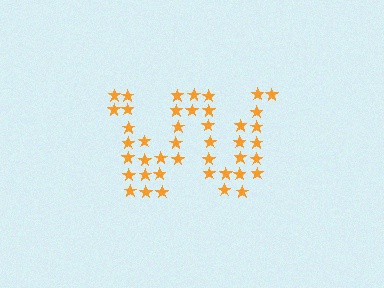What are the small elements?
The small elements are stars.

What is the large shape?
The large shape is the letter W.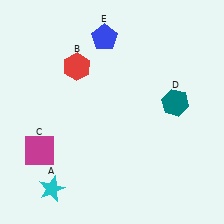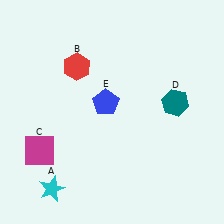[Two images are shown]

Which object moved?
The blue pentagon (E) moved down.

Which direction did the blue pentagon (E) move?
The blue pentagon (E) moved down.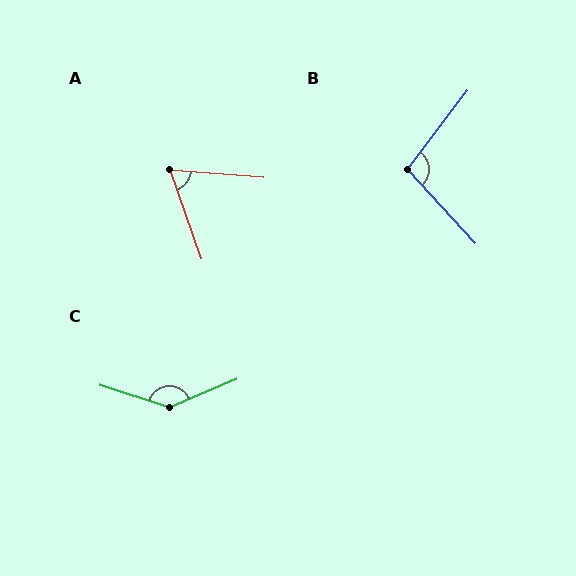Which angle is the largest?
C, at approximately 139 degrees.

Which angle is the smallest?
A, at approximately 66 degrees.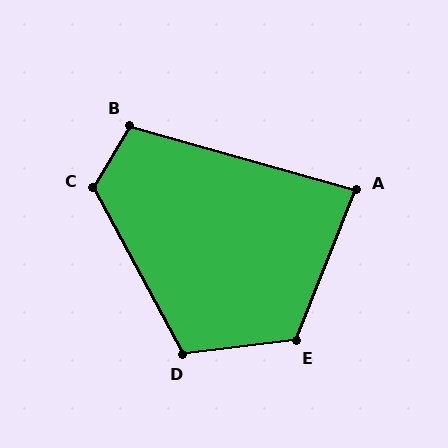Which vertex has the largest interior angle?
C, at approximately 121 degrees.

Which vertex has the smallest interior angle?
A, at approximately 84 degrees.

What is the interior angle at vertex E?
Approximately 119 degrees (obtuse).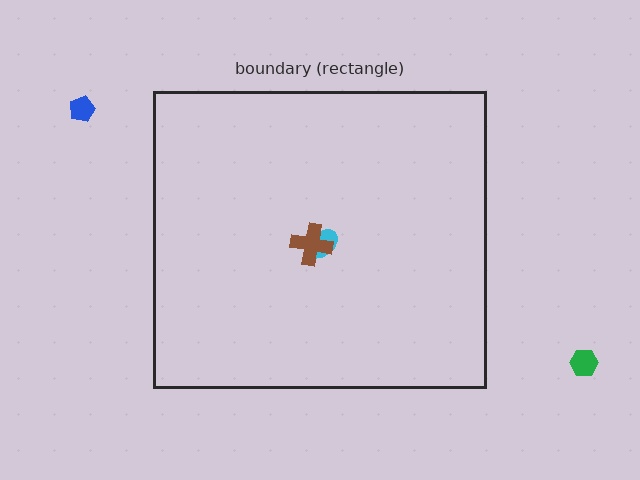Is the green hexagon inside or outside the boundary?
Outside.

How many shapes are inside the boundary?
2 inside, 2 outside.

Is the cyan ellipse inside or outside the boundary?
Inside.